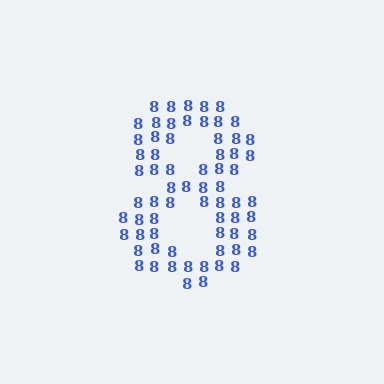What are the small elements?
The small elements are digit 8's.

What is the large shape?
The large shape is the digit 8.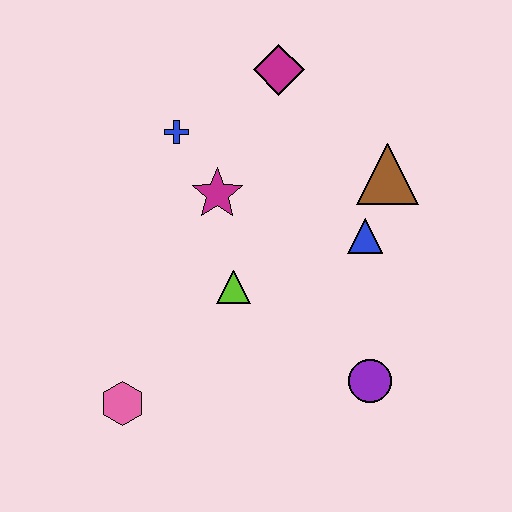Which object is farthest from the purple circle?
The magenta diamond is farthest from the purple circle.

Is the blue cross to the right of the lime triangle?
No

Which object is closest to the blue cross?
The magenta star is closest to the blue cross.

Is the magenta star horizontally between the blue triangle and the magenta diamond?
No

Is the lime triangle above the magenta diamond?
No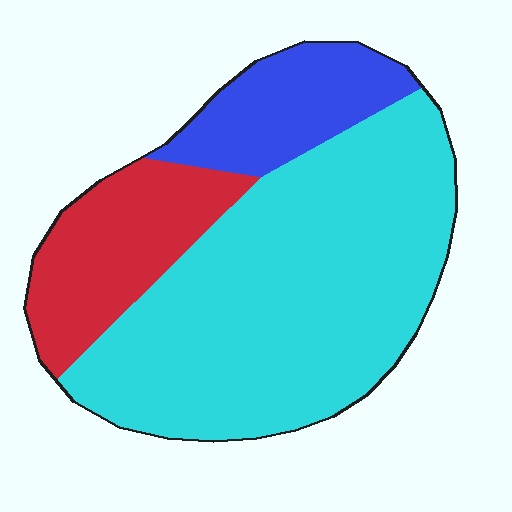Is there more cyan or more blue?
Cyan.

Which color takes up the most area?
Cyan, at roughly 65%.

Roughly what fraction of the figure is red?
Red takes up about one fifth (1/5) of the figure.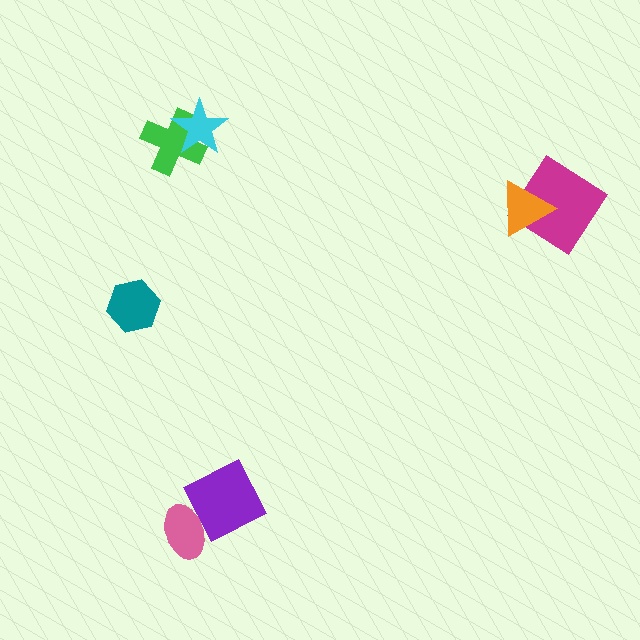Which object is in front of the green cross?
The cyan star is in front of the green cross.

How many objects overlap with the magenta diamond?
1 object overlaps with the magenta diamond.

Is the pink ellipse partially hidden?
Yes, it is partially covered by another shape.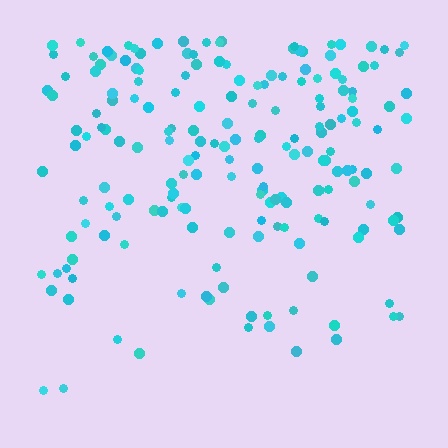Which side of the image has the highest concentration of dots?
The top.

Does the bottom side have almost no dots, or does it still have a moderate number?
Still a moderate number, just noticeably fewer than the top.